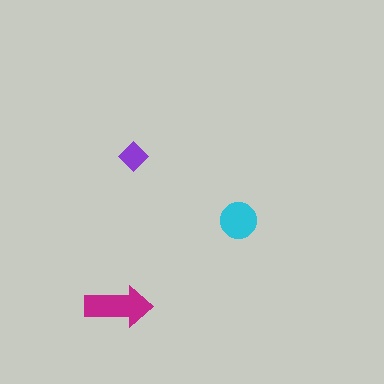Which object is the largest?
The magenta arrow.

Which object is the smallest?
The purple diamond.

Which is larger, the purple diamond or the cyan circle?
The cyan circle.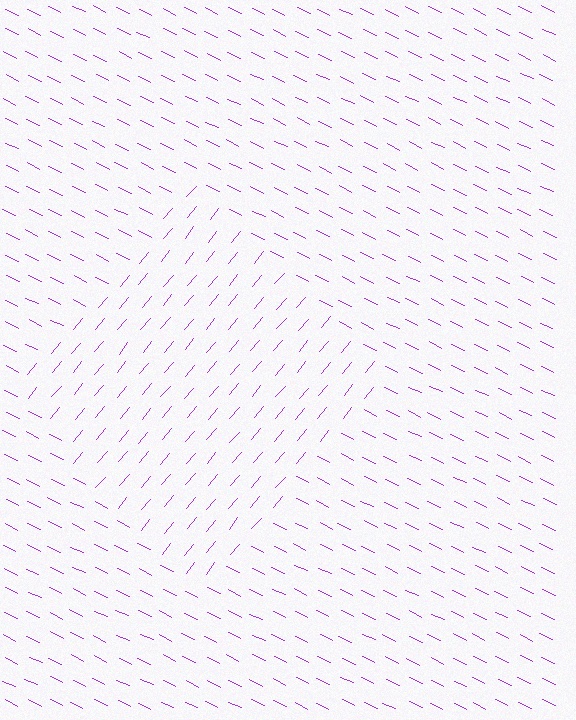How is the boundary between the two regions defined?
The boundary is defined purely by a change in line orientation (approximately 76 degrees difference). All lines are the same color and thickness.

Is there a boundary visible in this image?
Yes, there is a texture boundary formed by a change in line orientation.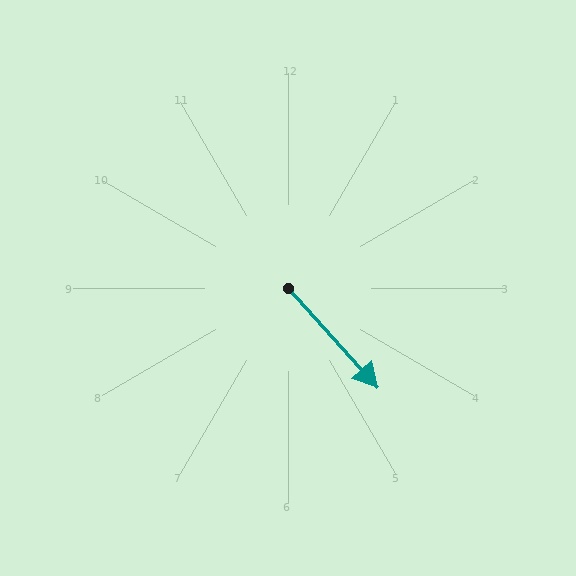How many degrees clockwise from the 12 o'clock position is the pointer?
Approximately 138 degrees.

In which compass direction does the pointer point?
Southeast.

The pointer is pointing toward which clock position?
Roughly 5 o'clock.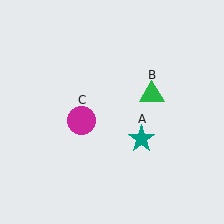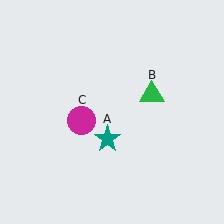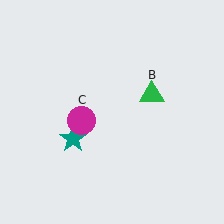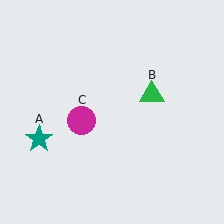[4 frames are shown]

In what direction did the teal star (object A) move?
The teal star (object A) moved left.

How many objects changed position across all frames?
1 object changed position: teal star (object A).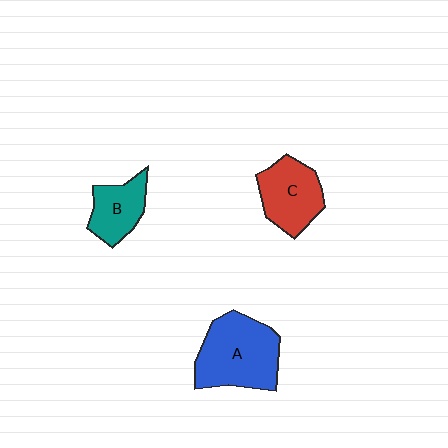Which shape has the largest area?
Shape A (blue).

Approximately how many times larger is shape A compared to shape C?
Approximately 1.4 times.